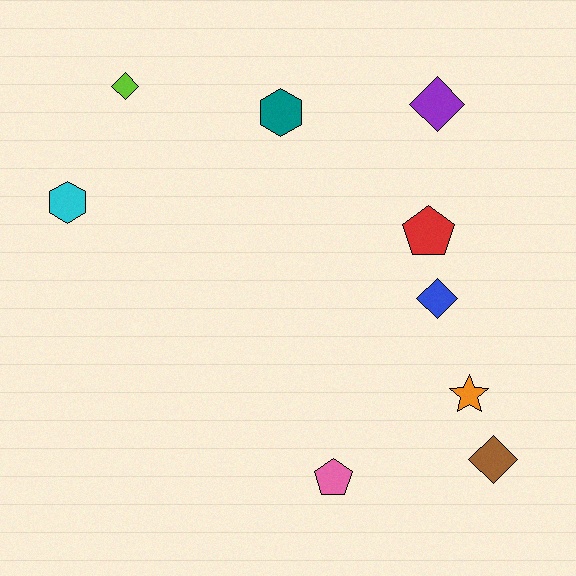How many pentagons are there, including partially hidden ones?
There are 2 pentagons.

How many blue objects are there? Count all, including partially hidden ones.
There is 1 blue object.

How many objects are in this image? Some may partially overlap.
There are 9 objects.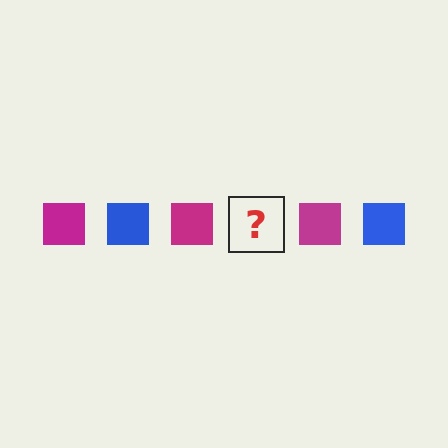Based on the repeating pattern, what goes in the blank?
The blank should be a blue square.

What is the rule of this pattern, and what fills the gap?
The rule is that the pattern cycles through magenta, blue squares. The gap should be filled with a blue square.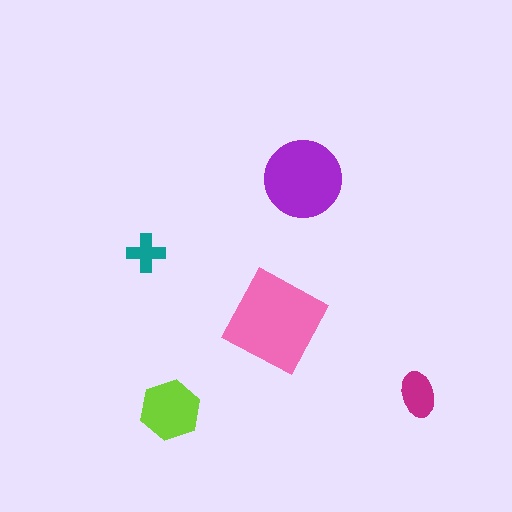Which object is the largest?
The pink square.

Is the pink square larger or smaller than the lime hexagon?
Larger.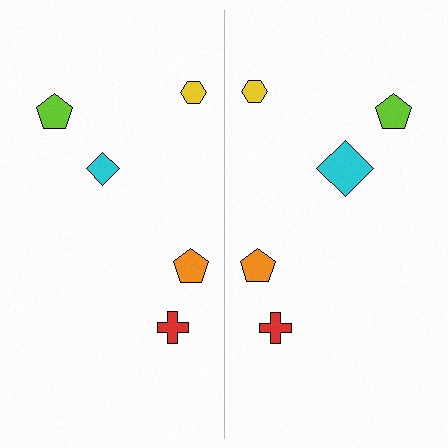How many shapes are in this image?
There are 10 shapes in this image.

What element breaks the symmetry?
The cyan diamond on the right side has a different size than its mirror counterpart.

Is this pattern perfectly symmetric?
No, the pattern is not perfectly symmetric. The cyan diamond on the right side has a different size than its mirror counterpart.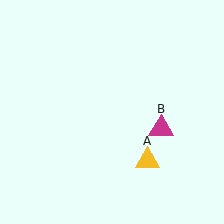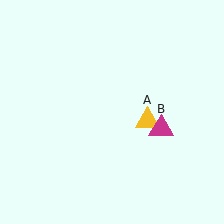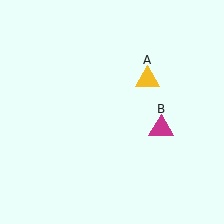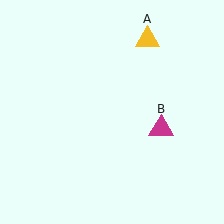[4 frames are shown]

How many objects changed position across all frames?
1 object changed position: yellow triangle (object A).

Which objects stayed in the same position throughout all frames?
Magenta triangle (object B) remained stationary.